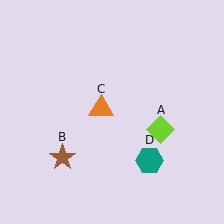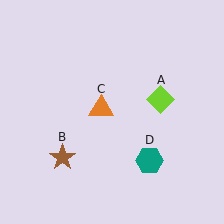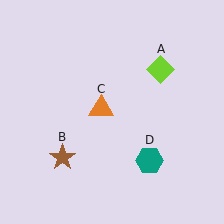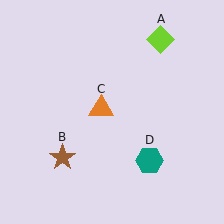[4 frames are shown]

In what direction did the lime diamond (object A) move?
The lime diamond (object A) moved up.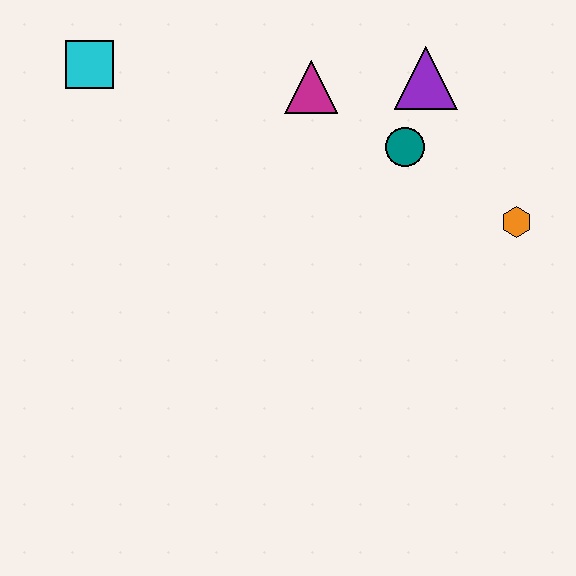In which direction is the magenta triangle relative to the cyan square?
The magenta triangle is to the right of the cyan square.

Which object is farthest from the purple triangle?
The cyan square is farthest from the purple triangle.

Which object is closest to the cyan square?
The magenta triangle is closest to the cyan square.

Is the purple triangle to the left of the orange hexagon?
Yes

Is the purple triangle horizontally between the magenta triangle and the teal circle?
No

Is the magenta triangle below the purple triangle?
Yes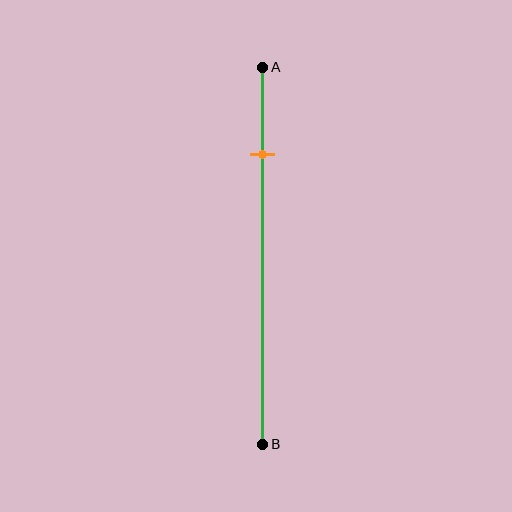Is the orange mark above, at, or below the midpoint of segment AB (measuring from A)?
The orange mark is above the midpoint of segment AB.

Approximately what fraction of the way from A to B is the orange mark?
The orange mark is approximately 25% of the way from A to B.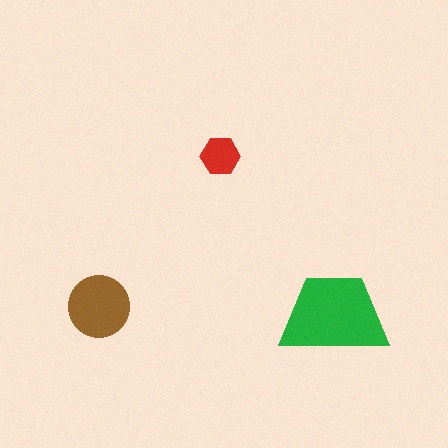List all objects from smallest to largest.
The red hexagon, the brown circle, the green trapezoid.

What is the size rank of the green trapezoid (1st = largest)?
1st.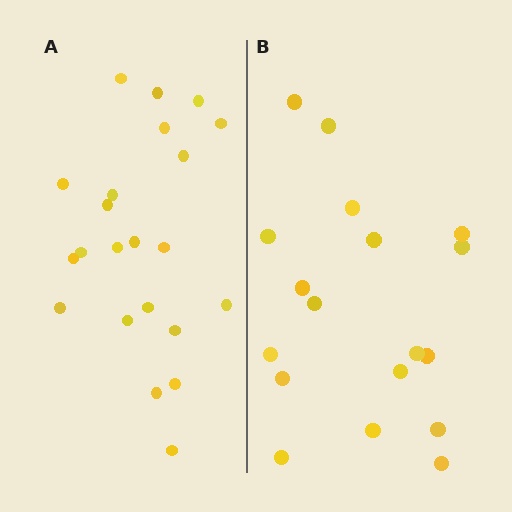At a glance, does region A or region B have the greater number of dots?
Region A (the left region) has more dots.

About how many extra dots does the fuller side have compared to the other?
Region A has about 4 more dots than region B.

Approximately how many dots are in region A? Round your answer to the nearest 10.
About 20 dots. (The exact count is 22, which rounds to 20.)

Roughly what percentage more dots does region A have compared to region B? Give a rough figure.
About 20% more.